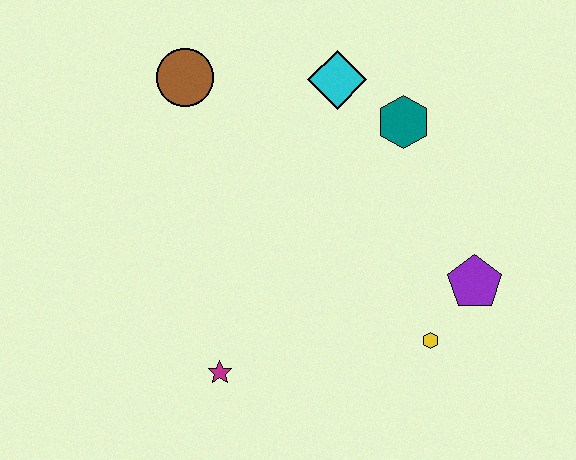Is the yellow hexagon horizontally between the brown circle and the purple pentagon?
Yes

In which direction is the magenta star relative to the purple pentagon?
The magenta star is to the left of the purple pentagon.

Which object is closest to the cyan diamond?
The teal hexagon is closest to the cyan diamond.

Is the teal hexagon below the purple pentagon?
No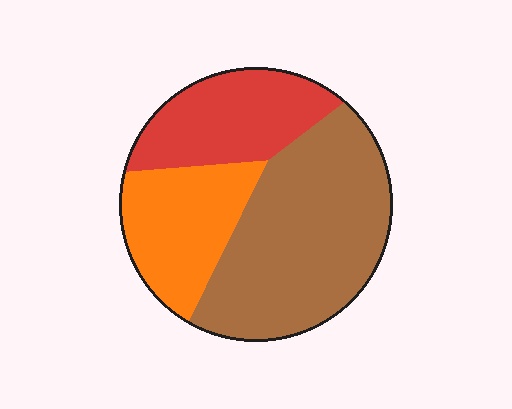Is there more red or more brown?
Brown.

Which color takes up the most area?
Brown, at roughly 50%.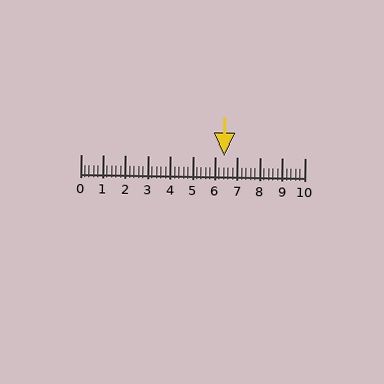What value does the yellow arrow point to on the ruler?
The yellow arrow points to approximately 6.4.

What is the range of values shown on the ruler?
The ruler shows values from 0 to 10.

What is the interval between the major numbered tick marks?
The major tick marks are spaced 1 units apart.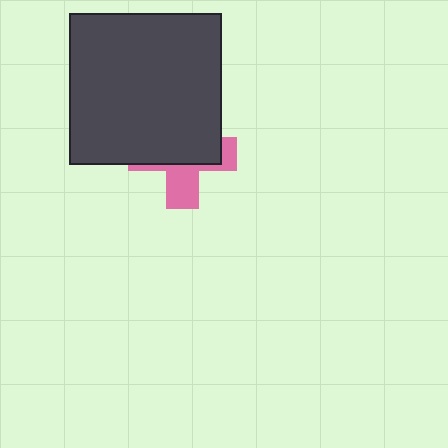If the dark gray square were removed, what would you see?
You would see the complete pink cross.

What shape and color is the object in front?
The object in front is a dark gray square.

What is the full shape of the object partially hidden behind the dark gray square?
The partially hidden object is a pink cross.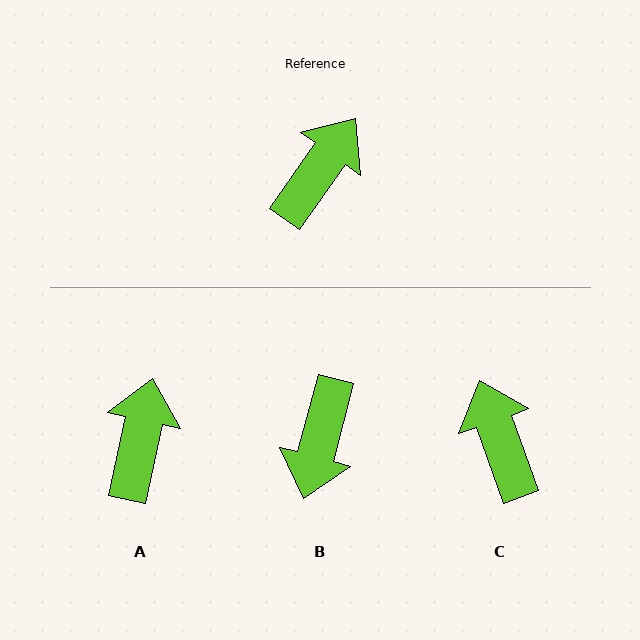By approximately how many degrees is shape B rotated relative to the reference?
Approximately 160 degrees clockwise.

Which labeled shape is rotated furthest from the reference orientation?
B, about 160 degrees away.